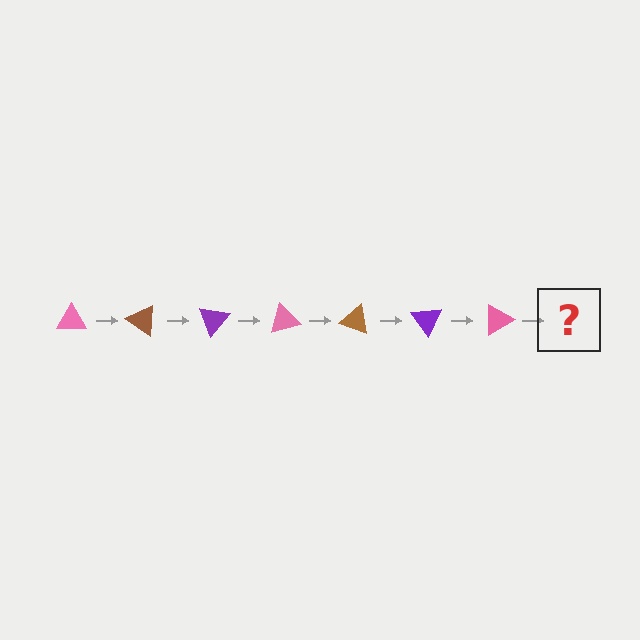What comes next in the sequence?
The next element should be a brown triangle, rotated 245 degrees from the start.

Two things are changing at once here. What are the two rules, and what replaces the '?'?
The two rules are that it rotates 35 degrees each step and the color cycles through pink, brown, and purple. The '?' should be a brown triangle, rotated 245 degrees from the start.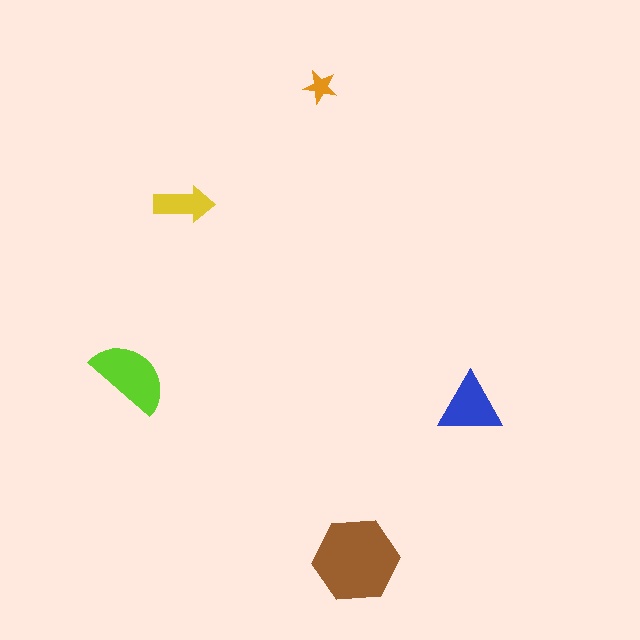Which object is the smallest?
The orange star.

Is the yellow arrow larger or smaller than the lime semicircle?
Smaller.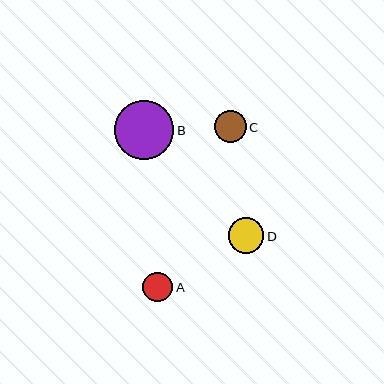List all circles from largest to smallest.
From largest to smallest: B, D, C, A.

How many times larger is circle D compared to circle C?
Circle D is approximately 1.1 times the size of circle C.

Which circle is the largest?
Circle B is the largest with a size of approximately 60 pixels.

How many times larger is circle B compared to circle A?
Circle B is approximately 2.0 times the size of circle A.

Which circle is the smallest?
Circle A is the smallest with a size of approximately 30 pixels.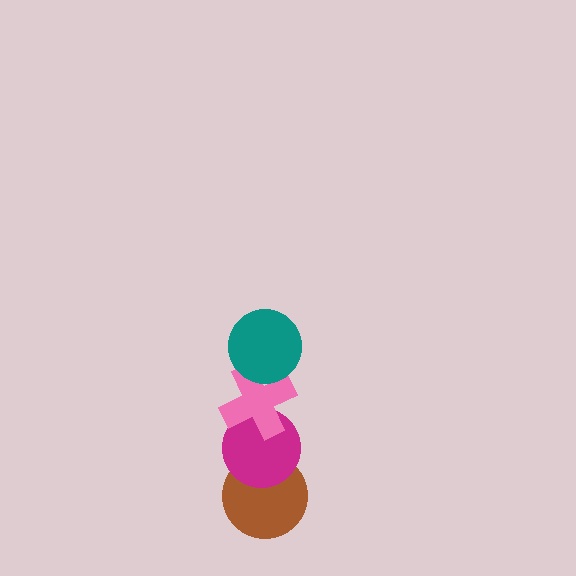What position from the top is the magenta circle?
The magenta circle is 3rd from the top.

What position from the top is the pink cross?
The pink cross is 2nd from the top.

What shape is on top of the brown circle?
The magenta circle is on top of the brown circle.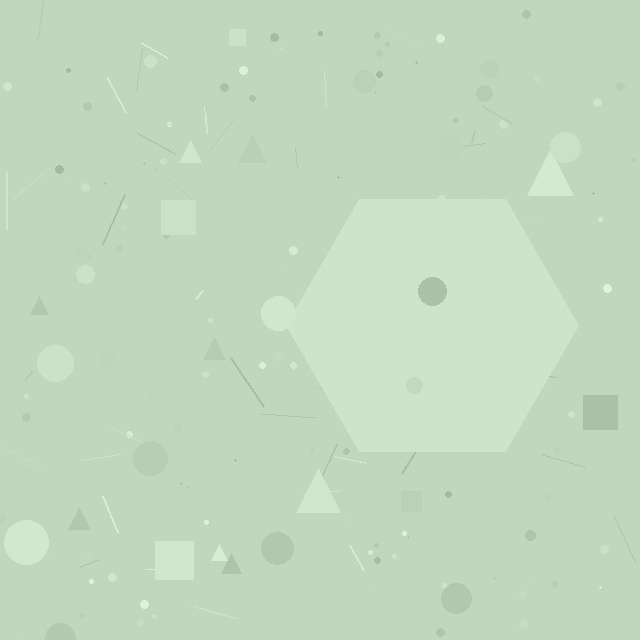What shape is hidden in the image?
A hexagon is hidden in the image.